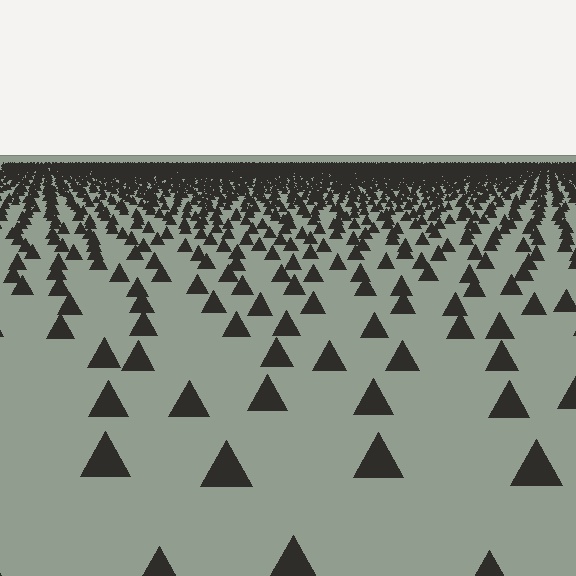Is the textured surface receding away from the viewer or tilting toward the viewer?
The surface is receding away from the viewer. Texture elements get smaller and denser toward the top.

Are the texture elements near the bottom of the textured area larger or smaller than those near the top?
Larger. Near the bottom, elements are closer to the viewer and appear at a bigger on-screen size.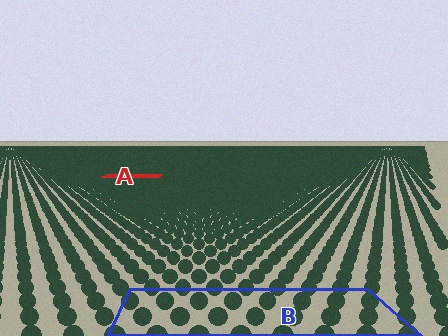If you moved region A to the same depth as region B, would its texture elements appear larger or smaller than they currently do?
They would appear larger. At a closer depth, the same texture elements are projected at a bigger on-screen size.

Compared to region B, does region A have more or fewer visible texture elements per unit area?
Region A has more texture elements per unit area — they are packed more densely because it is farther away.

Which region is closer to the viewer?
Region B is closer. The texture elements there are larger and more spread out.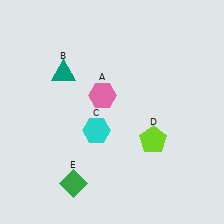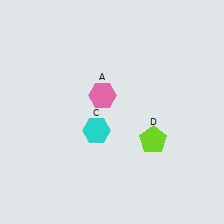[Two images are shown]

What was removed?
The green diamond (E), the teal triangle (B) were removed in Image 2.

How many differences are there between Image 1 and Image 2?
There are 2 differences between the two images.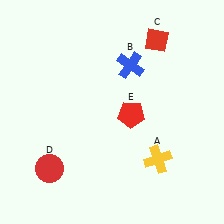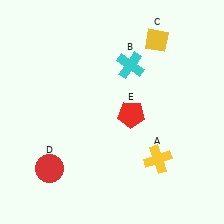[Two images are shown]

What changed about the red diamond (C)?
In Image 1, C is red. In Image 2, it changed to yellow.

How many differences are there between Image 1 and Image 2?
There are 2 differences between the two images.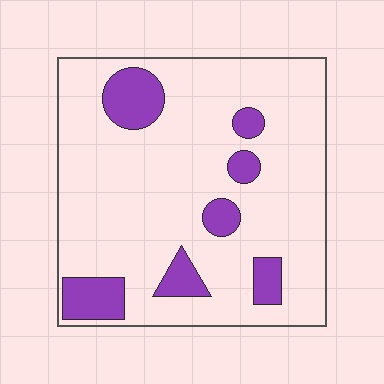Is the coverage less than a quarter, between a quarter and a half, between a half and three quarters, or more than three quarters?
Less than a quarter.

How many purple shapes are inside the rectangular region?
7.